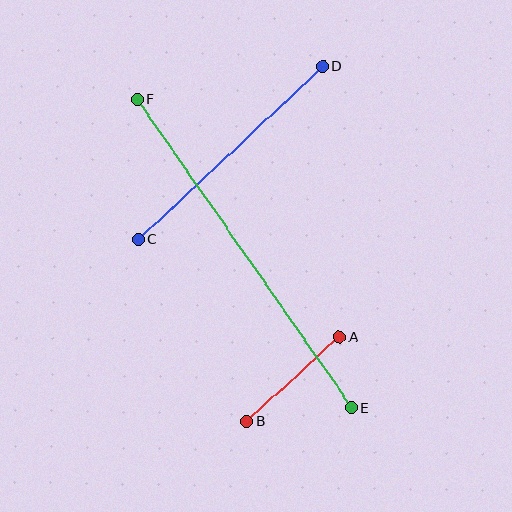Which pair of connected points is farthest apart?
Points E and F are farthest apart.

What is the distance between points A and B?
The distance is approximately 125 pixels.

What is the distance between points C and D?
The distance is approximately 253 pixels.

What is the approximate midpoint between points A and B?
The midpoint is at approximately (293, 379) pixels.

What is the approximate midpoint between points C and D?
The midpoint is at approximately (231, 153) pixels.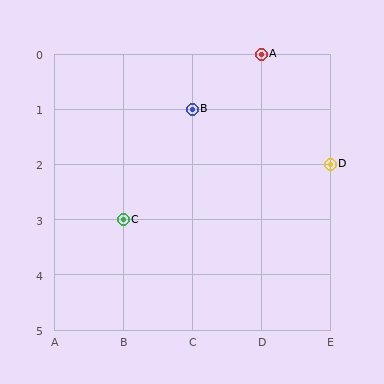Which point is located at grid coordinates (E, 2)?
Point D is at (E, 2).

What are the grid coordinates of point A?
Point A is at grid coordinates (D, 0).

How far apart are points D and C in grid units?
Points D and C are 3 columns and 1 row apart (about 3.2 grid units diagonally).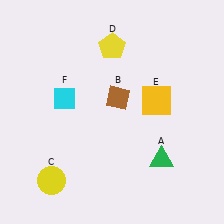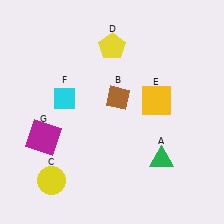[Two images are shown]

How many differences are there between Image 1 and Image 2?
There is 1 difference between the two images.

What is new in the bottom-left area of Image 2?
A magenta square (G) was added in the bottom-left area of Image 2.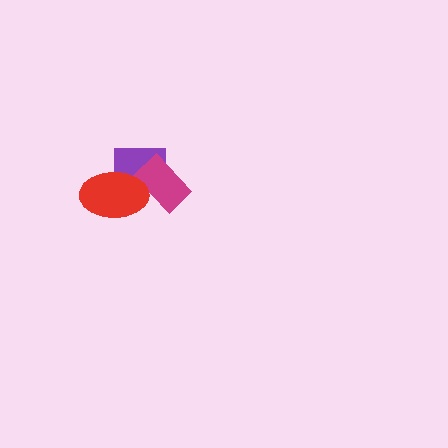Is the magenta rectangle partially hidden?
Yes, it is partially covered by another shape.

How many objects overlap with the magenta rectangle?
2 objects overlap with the magenta rectangle.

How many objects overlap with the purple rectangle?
2 objects overlap with the purple rectangle.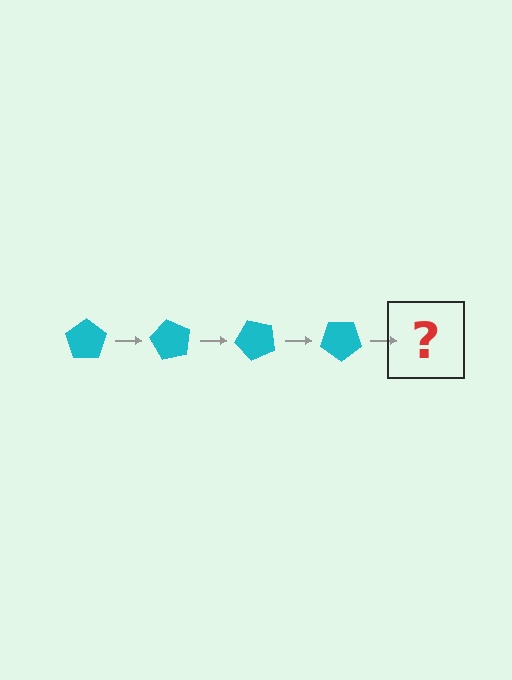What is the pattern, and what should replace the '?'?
The pattern is that the pentagon rotates 60 degrees each step. The '?' should be a cyan pentagon rotated 240 degrees.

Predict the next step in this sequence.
The next step is a cyan pentagon rotated 240 degrees.